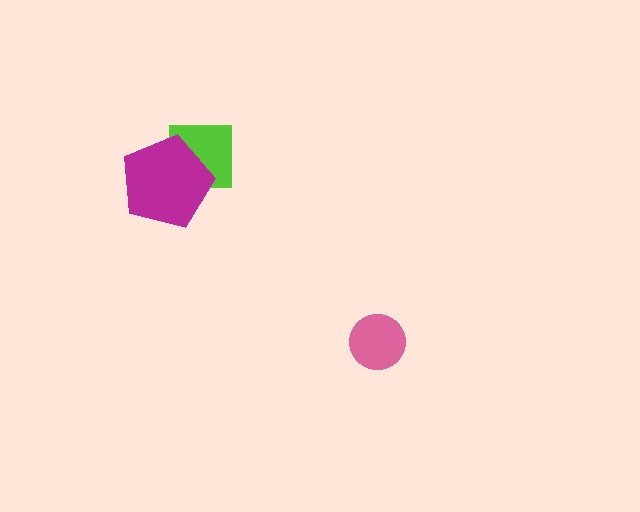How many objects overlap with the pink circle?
0 objects overlap with the pink circle.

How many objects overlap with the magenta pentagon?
1 object overlaps with the magenta pentagon.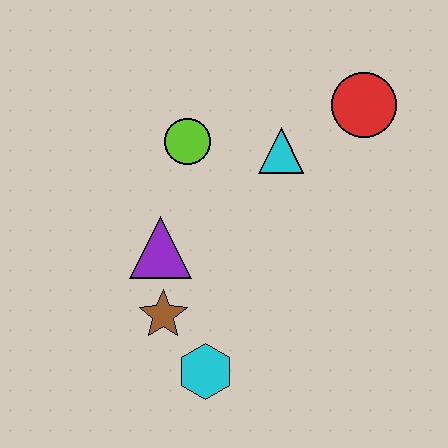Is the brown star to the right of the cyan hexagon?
No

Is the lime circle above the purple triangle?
Yes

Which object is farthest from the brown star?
The red circle is farthest from the brown star.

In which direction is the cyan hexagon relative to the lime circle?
The cyan hexagon is below the lime circle.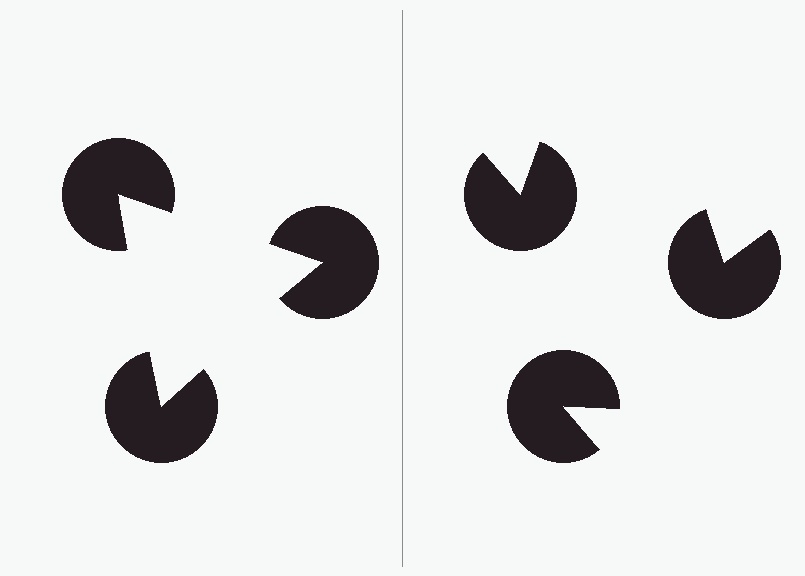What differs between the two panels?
The pac-man discs are positioned identically on both sides; only the wedge orientations differ. On the left they align to a triangle; on the right they are misaligned.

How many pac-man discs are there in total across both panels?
6 — 3 on each side.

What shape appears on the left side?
An illusory triangle.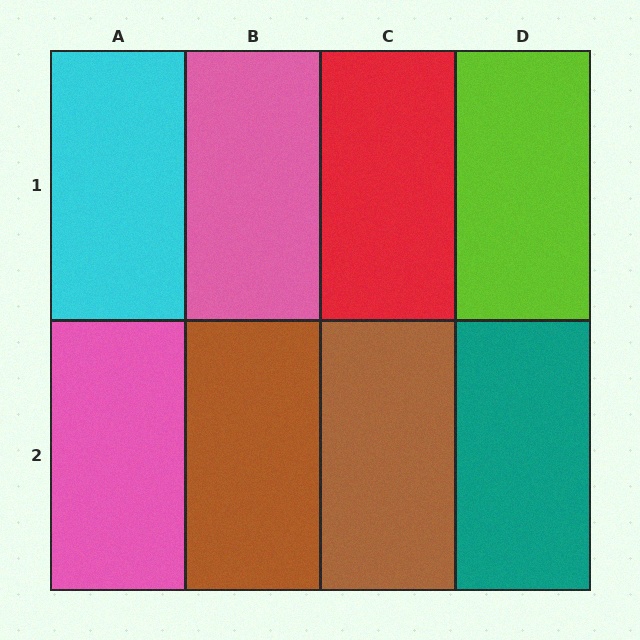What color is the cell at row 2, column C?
Brown.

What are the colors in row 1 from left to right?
Cyan, pink, red, lime.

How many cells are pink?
2 cells are pink.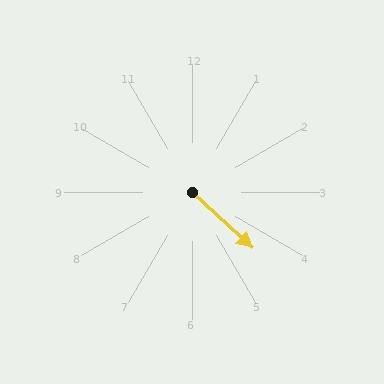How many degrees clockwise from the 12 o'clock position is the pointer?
Approximately 133 degrees.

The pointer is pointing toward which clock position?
Roughly 4 o'clock.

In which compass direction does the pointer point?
Southeast.